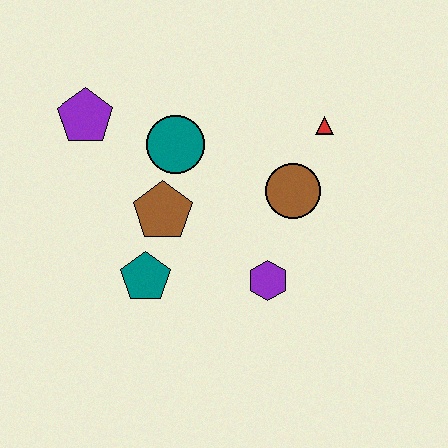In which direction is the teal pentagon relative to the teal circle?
The teal pentagon is below the teal circle.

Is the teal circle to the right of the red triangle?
No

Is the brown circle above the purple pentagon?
No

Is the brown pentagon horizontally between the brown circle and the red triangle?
No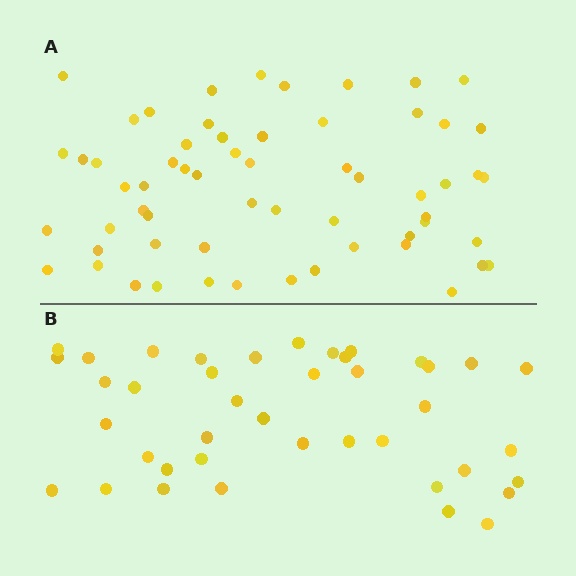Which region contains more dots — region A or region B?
Region A (the top region) has more dots.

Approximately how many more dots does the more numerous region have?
Region A has approximately 20 more dots than region B.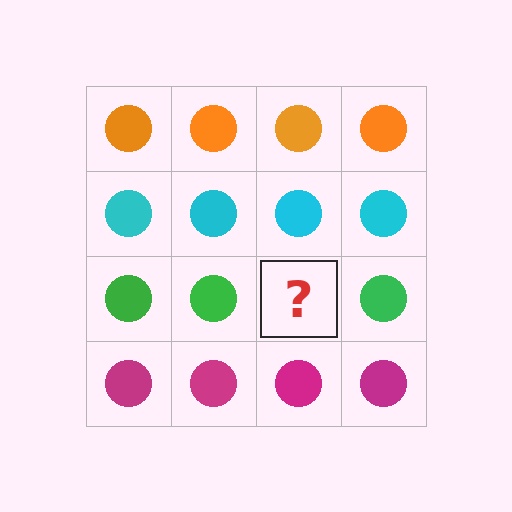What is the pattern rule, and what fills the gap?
The rule is that each row has a consistent color. The gap should be filled with a green circle.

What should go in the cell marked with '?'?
The missing cell should contain a green circle.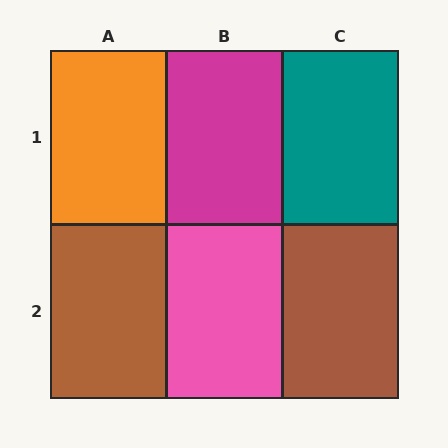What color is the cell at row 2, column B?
Pink.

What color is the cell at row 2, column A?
Brown.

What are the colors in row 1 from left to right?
Orange, magenta, teal.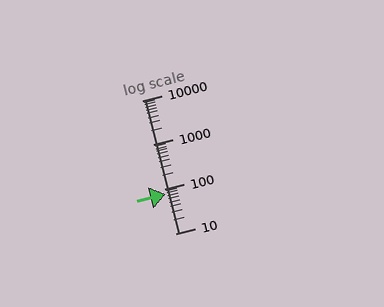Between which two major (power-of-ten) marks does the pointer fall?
The pointer is between 10 and 100.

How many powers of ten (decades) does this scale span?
The scale spans 3 decades, from 10 to 10000.